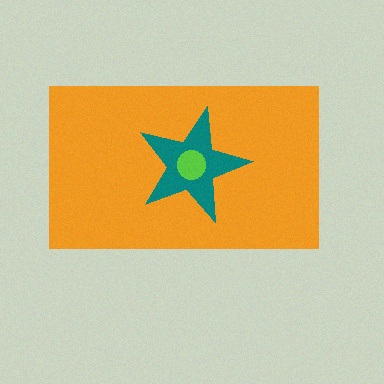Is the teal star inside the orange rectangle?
Yes.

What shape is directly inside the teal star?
The lime circle.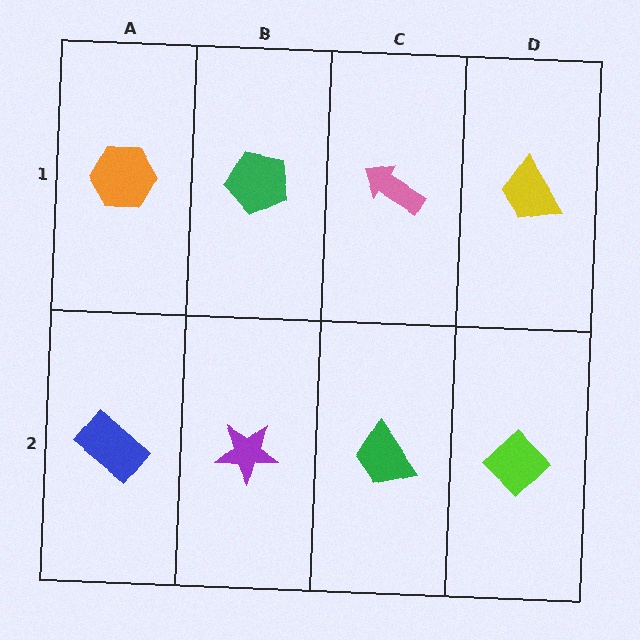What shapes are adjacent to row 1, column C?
A green trapezoid (row 2, column C), a green pentagon (row 1, column B), a yellow trapezoid (row 1, column D).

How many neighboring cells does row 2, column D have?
2.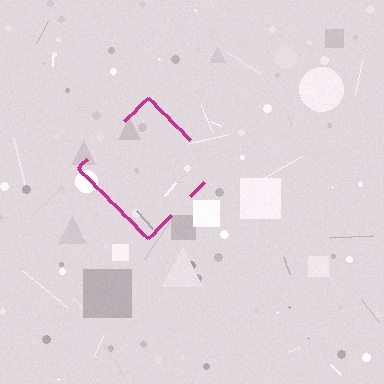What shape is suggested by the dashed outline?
The dashed outline suggests a diamond.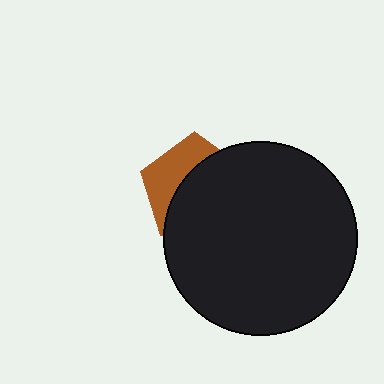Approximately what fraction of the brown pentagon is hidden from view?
Roughly 63% of the brown pentagon is hidden behind the black circle.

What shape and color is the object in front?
The object in front is a black circle.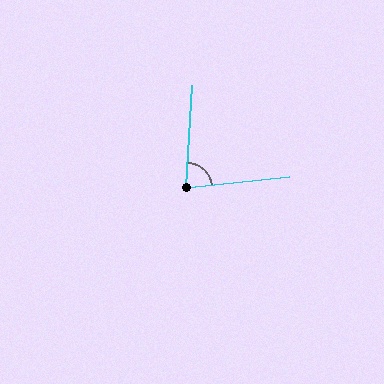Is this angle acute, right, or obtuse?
It is acute.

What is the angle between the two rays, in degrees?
Approximately 81 degrees.